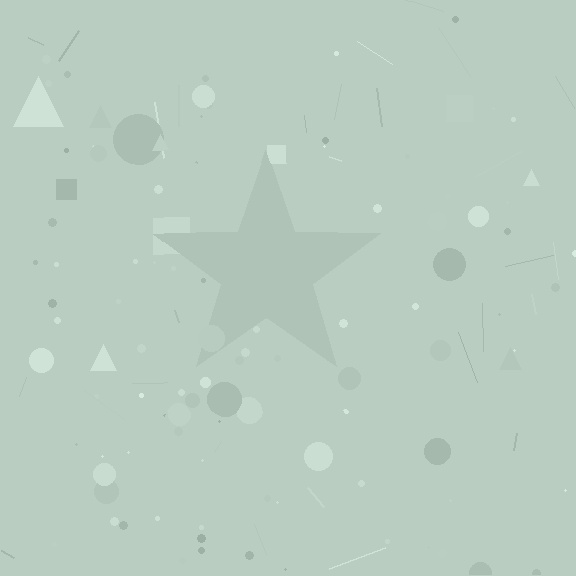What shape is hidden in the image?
A star is hidden in the image.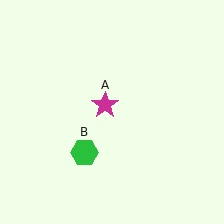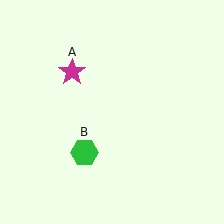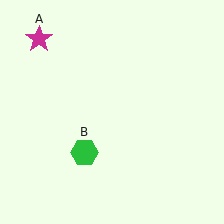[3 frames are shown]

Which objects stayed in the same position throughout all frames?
Green hexagon (object B) remained stationary.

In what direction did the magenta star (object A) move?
The magenta star (object A) moved up and to the left.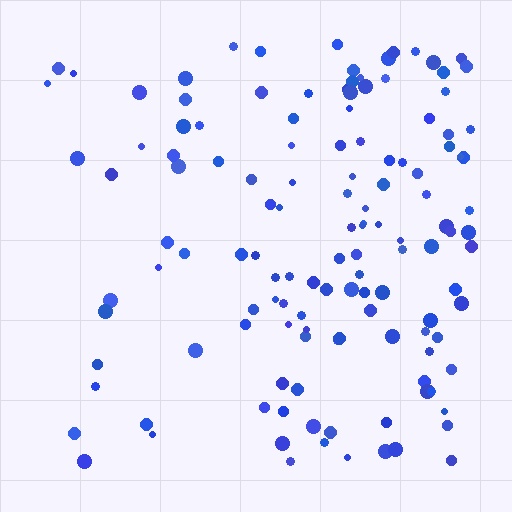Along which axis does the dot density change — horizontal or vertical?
Horizontal.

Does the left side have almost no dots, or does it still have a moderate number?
Still a moderate number, just noticeably fewer than the right.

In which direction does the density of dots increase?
From left to right, with the right side densest.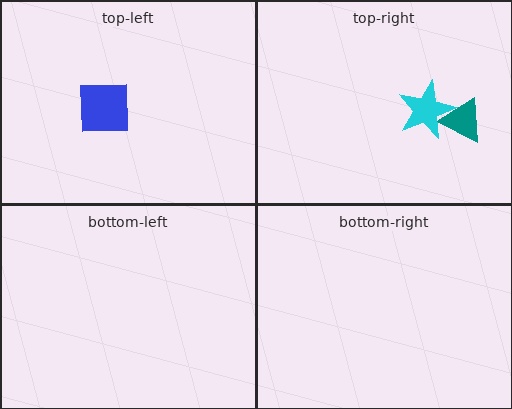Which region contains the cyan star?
The top-right region.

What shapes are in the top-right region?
The teal triangle, the cyan star.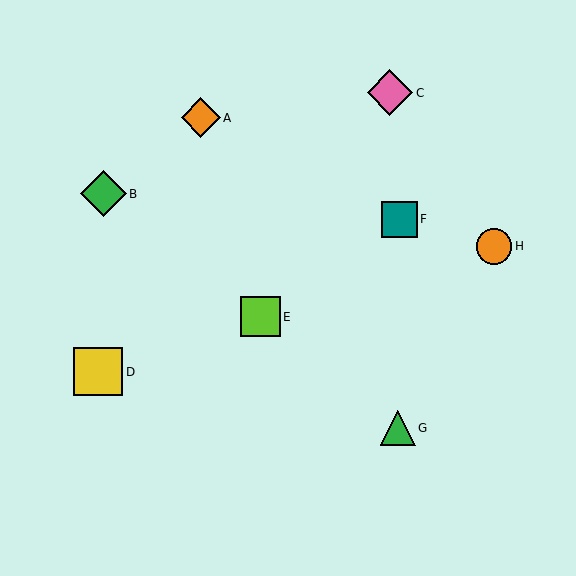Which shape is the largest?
The yellow square (labeled D) is the largest.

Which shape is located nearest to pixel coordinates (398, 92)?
The pink diamond (labeled C) at (390, 93) is nearest to that location.